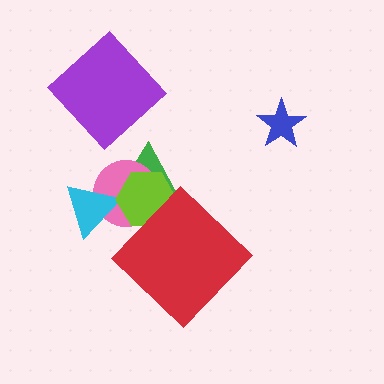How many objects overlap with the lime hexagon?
3 objects overlap with the lime hexagon.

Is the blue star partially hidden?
No, no other shape covers it.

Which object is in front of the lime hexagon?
The red diamond is in front of the lime hexagon.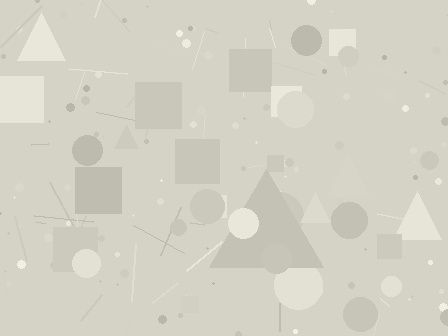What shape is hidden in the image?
A triangle is hidden in the image.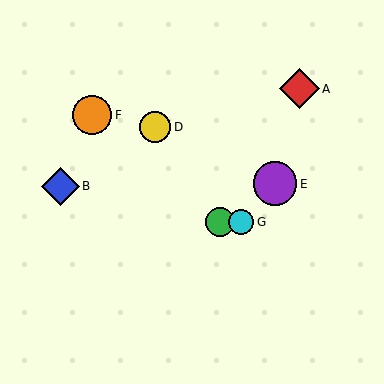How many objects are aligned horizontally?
2 objects (C, G) are aligned horizontally.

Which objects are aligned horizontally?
Objects C, G are aligned horizontally.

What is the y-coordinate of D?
Object D is at y≈127.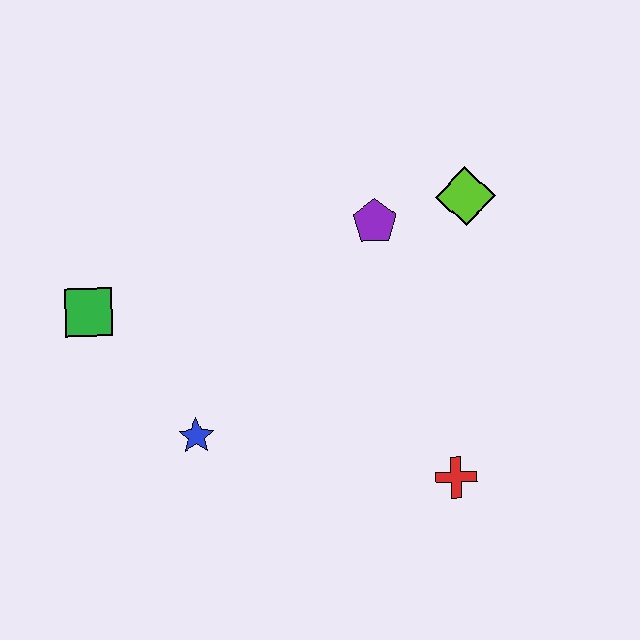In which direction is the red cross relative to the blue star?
The red cross is to the right of the blue star.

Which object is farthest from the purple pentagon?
The green square is farthest from the purple pentagon.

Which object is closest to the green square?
The blue star is closest to the green square.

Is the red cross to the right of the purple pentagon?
Yes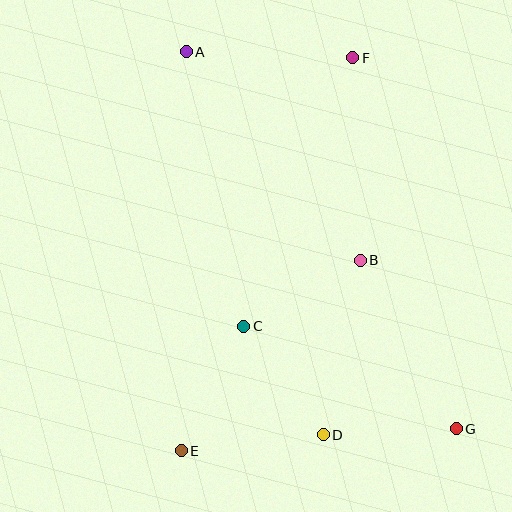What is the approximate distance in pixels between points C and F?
The distance between C and F is approximately 290 pixels.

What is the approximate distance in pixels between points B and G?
The distance between B and G is approximately 194 pixels.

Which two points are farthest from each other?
Points A and G are farthest from each other.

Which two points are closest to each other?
Points D and G are closest to each other.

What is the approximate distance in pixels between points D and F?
The distance between D and F is approximately 378 pixels.